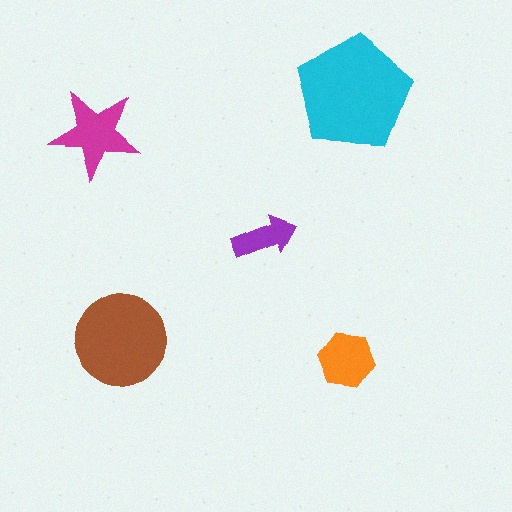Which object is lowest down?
The orange hexagon is bottommost.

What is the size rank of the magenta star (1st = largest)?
3rd.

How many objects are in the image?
There are 5 objects in the image.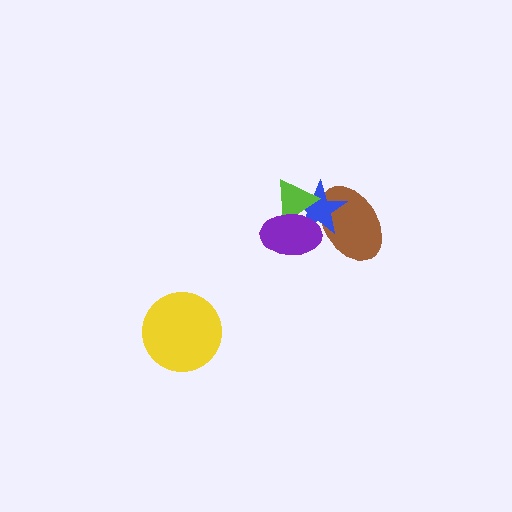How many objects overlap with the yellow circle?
0 objects overlap with the yellow circle.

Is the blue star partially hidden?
Yes, it is partially covered by another shape.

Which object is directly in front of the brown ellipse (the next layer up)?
The blue star is directly in front of the brown ellipse.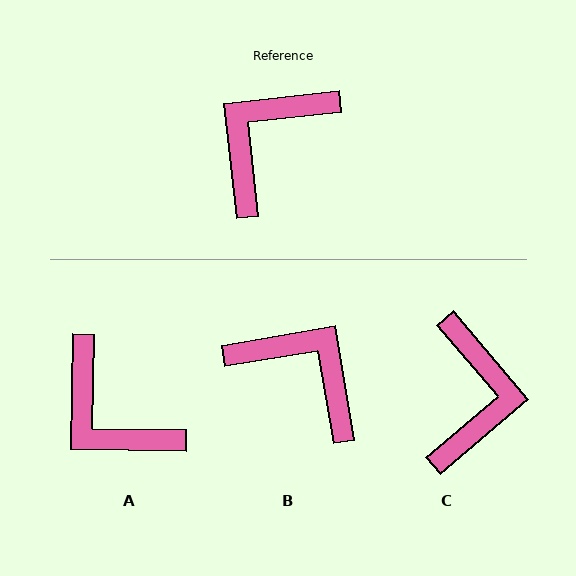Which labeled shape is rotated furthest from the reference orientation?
C, about 146 degrees away.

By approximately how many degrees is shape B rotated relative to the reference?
Approximately 87 degrees clockwise.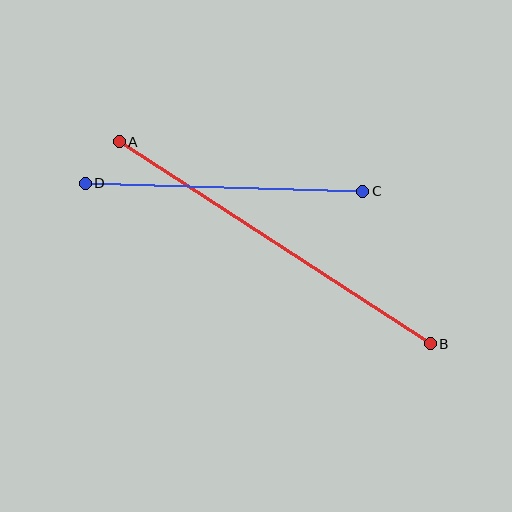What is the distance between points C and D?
The distance is approximately 278 pixels.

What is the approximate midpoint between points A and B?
The midpoint is at approximately (275, 243) pixels.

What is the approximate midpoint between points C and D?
The midpoint is at approximately (224, 187) pixels.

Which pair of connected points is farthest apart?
Points A and B are farthest apart.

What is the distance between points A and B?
The distance is approximately 371 pixels.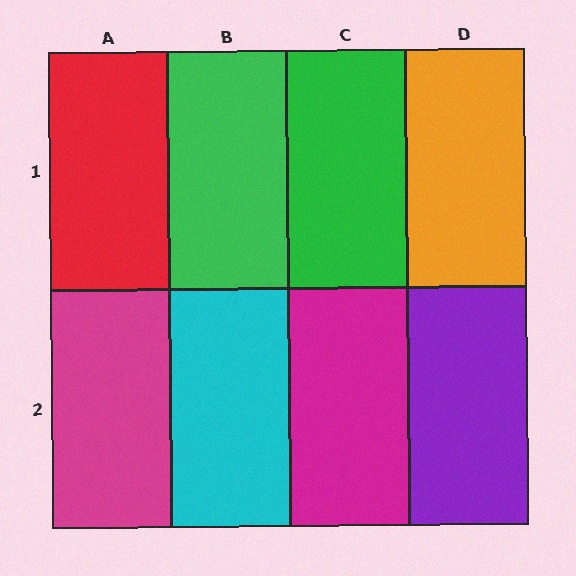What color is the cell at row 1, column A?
Red.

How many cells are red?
1 cell is red.